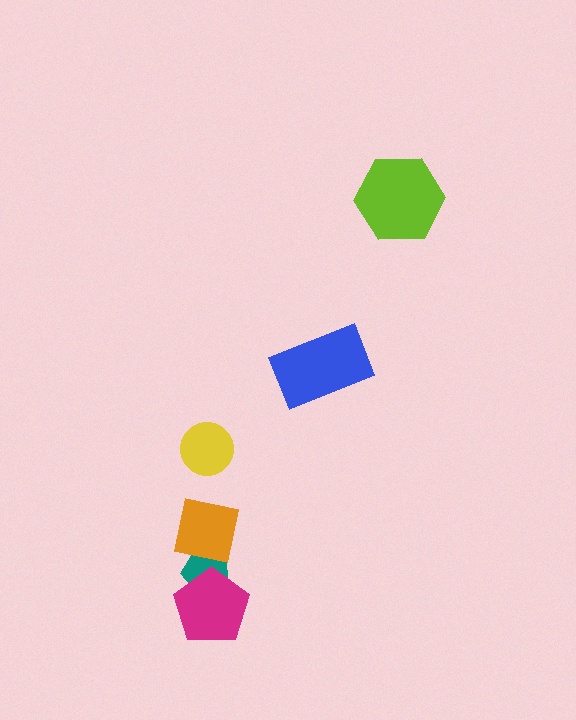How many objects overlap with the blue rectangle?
0 objects overlap with the blue rectangle.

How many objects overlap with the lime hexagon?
0 objects overlap with the lime hexagon.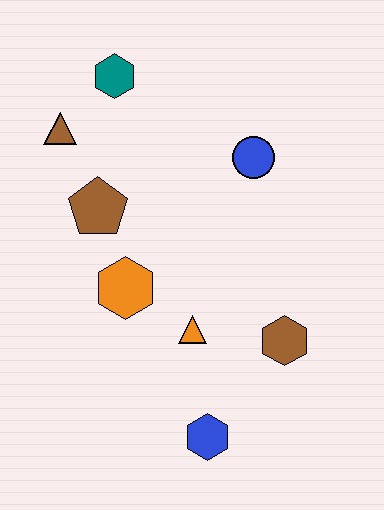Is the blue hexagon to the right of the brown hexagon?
No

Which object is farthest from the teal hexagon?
The blue hexagon is farthest from the teal hexagon.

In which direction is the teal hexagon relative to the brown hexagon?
The teal hexagon is above the brown hexagon.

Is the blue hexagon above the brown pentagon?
No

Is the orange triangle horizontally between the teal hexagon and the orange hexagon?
No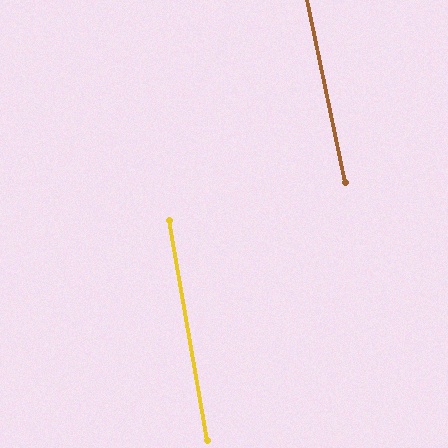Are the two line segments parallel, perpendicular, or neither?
Parallel — their directions differ by only 1.9°.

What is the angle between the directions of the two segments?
Approximately 2 degrees.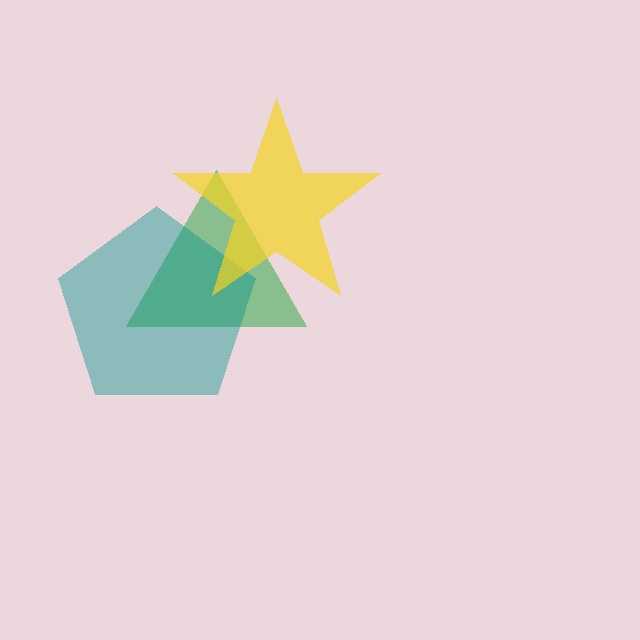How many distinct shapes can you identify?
There are 3 distinct shapes: a green triangle, a teal pentagon, a yellow star.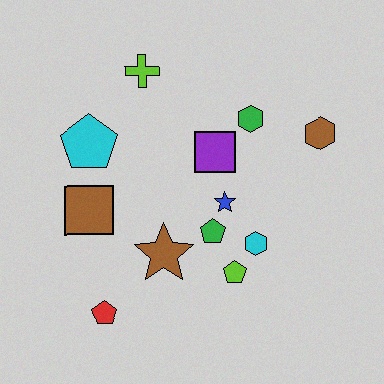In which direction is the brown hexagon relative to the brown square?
The brown hexagon is to the right of the brown square.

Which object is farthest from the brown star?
The brown hexagon is farthest from the brown star.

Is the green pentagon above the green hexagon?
No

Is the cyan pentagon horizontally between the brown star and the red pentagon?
No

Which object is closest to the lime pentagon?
The cyan hexagon is closest to the lime pentagon.